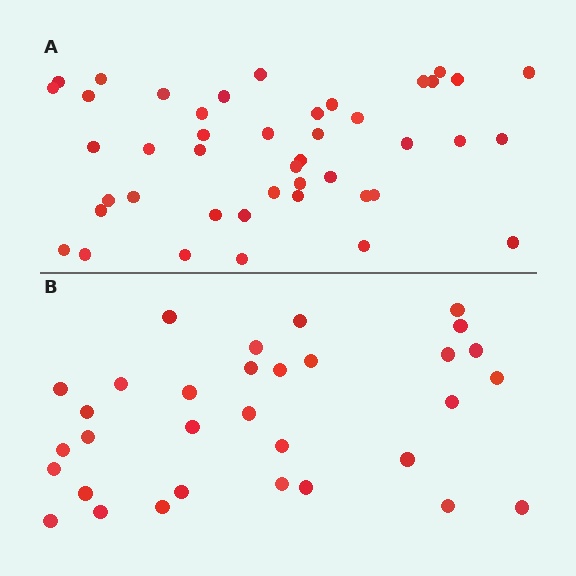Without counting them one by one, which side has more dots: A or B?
Region A (the top region) has more dots.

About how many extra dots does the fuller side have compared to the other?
Region A has roughly 12 or so more dots than region B.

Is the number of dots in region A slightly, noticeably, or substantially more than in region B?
Region A has noticeably more, but not dramatically so. The ratio is roughly 1.4 to 1.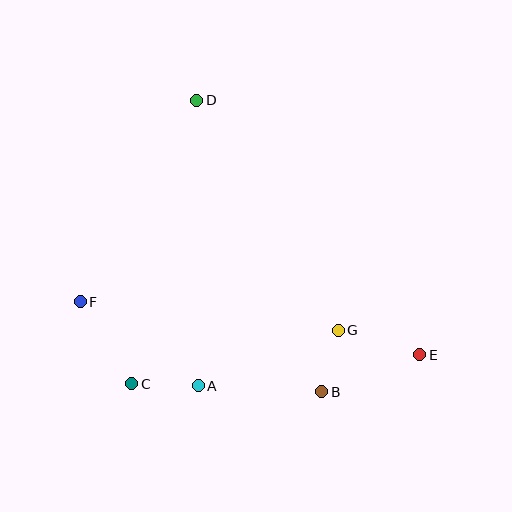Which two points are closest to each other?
Points B and G are closest to each other.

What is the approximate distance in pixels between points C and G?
The distance between C and G is approximately 213 pixels.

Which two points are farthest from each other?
Points E and F are farthest from each other.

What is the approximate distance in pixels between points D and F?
The distance between D and F is approximately 233 pixels.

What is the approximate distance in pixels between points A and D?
The distance between A and D is approximately 286 pixels.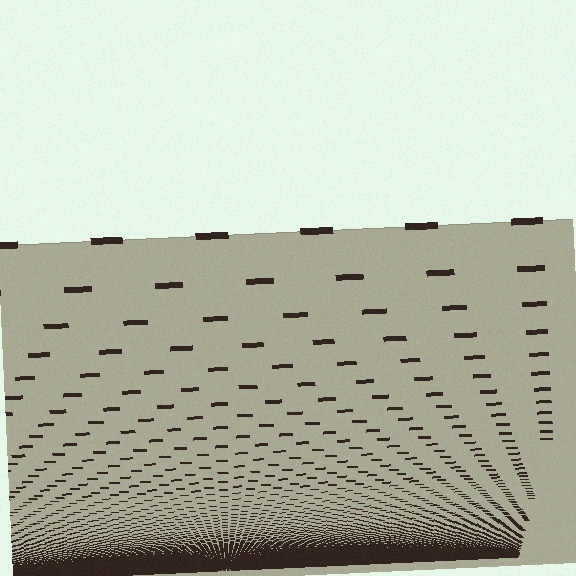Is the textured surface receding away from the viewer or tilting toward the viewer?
The surface appears to tilt toward the viewer. Texture elements get larger and sparser toward the top.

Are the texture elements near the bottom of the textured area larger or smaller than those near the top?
Smaller. The gradient is inverted — elements near the bottom are smaller and denser.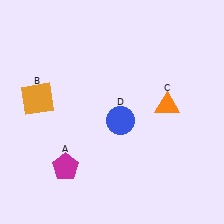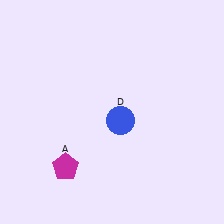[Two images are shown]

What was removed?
The orange triangle (C), the orange square (B) were removed in Image 2.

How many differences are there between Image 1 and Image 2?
There are 2 differences between the two images.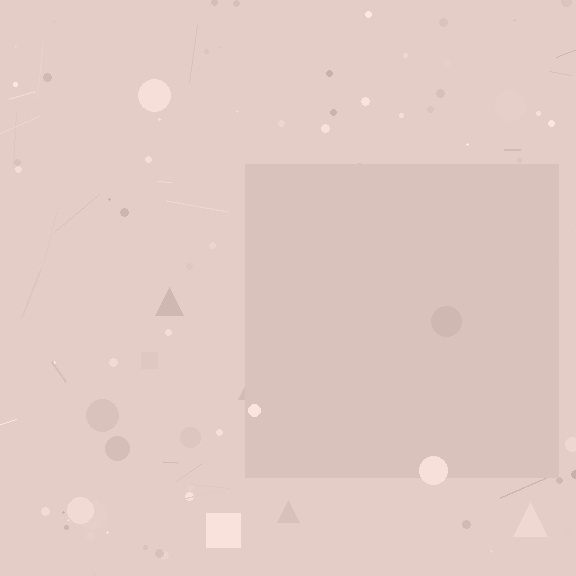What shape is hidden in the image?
A square is hidden in the image.